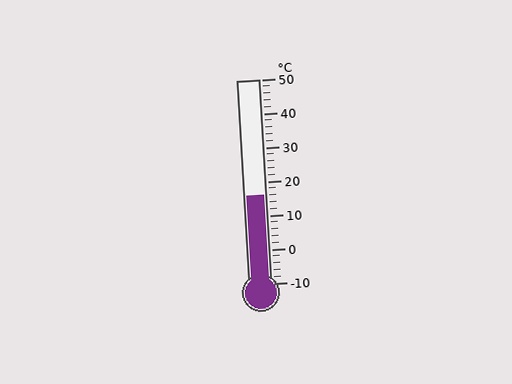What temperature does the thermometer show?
The thermometer shows approximately 16°C.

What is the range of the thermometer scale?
The thermometer scale ranges from -10°C to 50°C.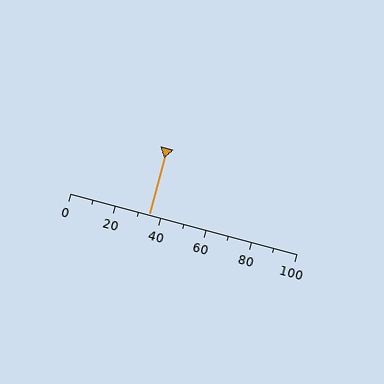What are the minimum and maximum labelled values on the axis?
The axis runs from 0 to 100.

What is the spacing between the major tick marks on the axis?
The major ticks are spaced 20 apart.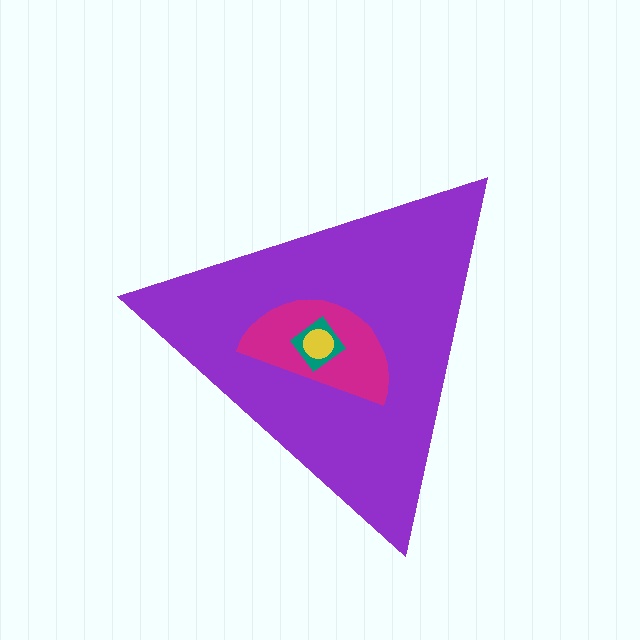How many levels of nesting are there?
4.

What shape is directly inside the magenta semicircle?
The teal diamond.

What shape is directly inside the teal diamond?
The yellow circle.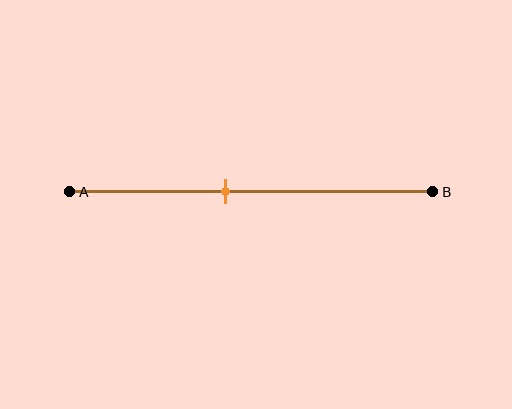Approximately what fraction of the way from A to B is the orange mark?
The orange mark is approximately 45% of the way from A to B.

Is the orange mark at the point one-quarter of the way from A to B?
No, the mark is at about 45% from A, not at the 25% one-quarter point.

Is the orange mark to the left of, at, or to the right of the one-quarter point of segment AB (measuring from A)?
The orange mark is to the right of the one-quarter point of segment AB.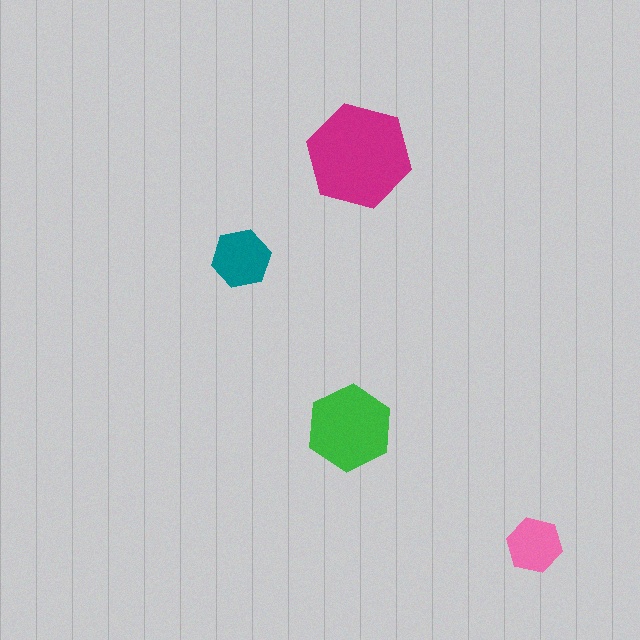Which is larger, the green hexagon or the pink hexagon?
The green one.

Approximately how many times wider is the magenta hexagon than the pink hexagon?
About 2 times wider.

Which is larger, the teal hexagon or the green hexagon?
The green one.